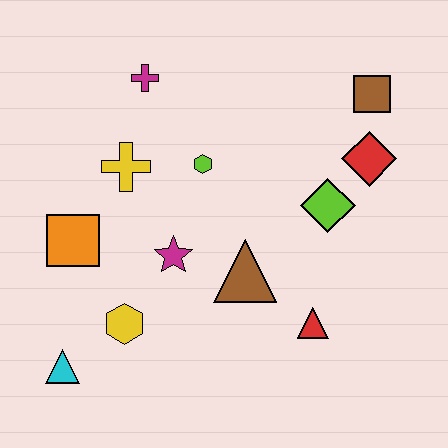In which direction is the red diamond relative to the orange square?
The red diamond is to the right of the orange square.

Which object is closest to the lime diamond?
The red diamond is closest to the lime diamond.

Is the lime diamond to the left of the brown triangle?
No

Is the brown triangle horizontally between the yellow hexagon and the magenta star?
No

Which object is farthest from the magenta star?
The brown square is farthest from the magenta star.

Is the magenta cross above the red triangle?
Yes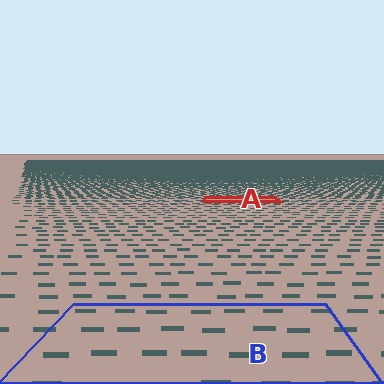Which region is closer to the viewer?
Region B is closer. The texture elements there are larger and more spread out.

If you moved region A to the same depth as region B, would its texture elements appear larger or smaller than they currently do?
They would appear larger. At a closer depth, the same texture elements are projected at a bigger on-screen size.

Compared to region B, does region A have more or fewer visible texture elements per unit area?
Region A has more texture elements per unit area — they are packed more densely because it is farther away.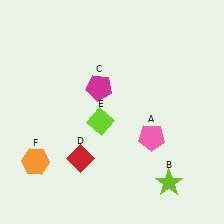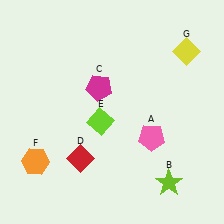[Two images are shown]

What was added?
A yellow diamond (G) was added in Image 2.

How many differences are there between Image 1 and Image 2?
There is 1 difference between the two images.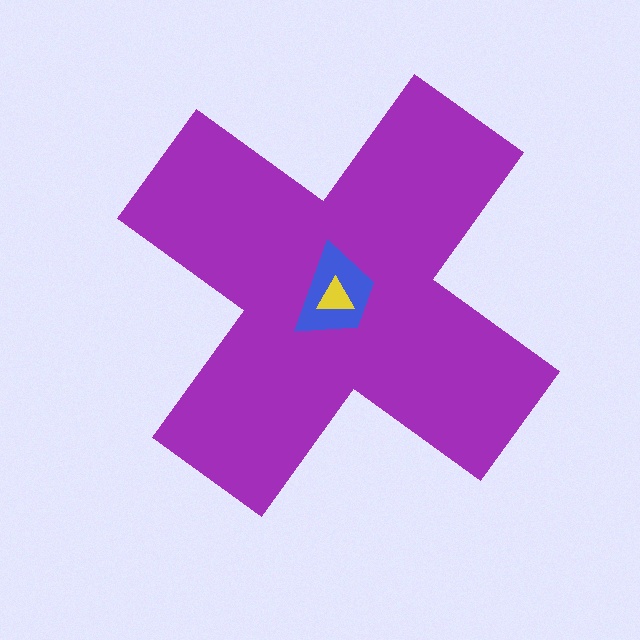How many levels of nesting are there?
3.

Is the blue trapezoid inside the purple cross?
Yes.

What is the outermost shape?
The purple cross.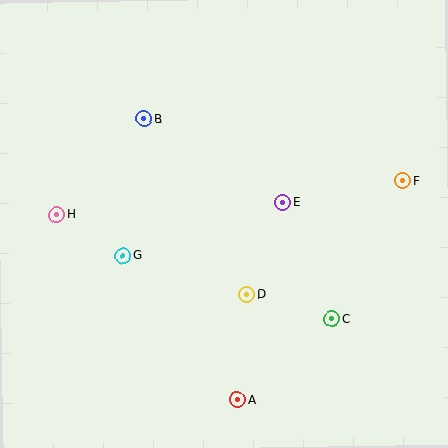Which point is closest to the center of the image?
Point E at (282, 203) is closest to the center.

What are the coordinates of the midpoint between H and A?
The midpoint between H and A is at (147, 307).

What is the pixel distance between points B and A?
The distance between B and A is 296 pixels.